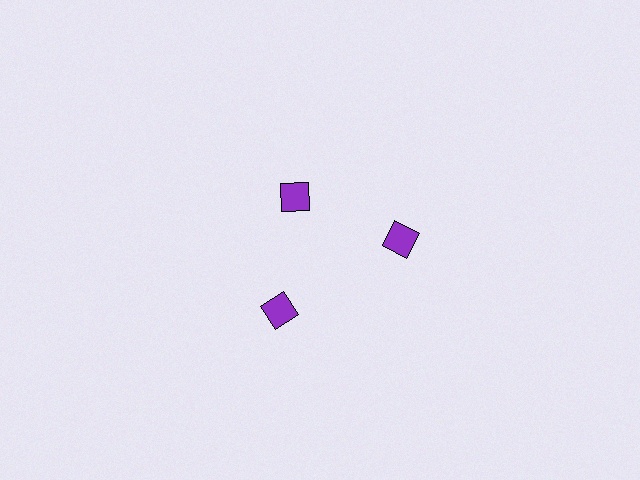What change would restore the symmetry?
The symmetry would be restored by moving it outward, back onto the ring so that all 3 diamonds sit at equal angles and equal distance from the center.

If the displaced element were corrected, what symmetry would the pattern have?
It would have 3-fold rotational symmetry — the pattern would map onto itself every 120 degrees.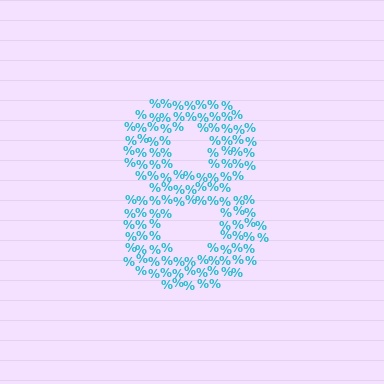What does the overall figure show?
The overall figure shows the digit 8.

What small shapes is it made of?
It is made of small percent signs.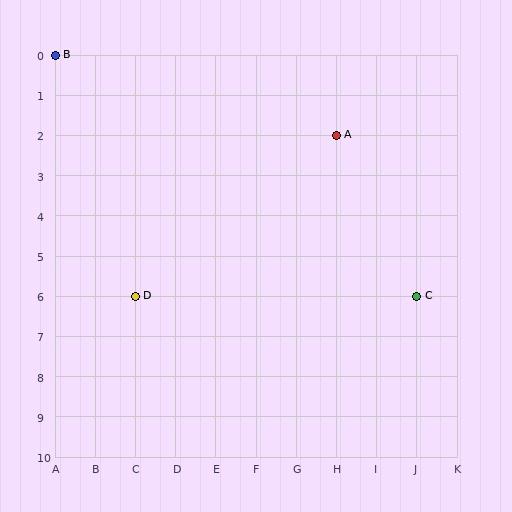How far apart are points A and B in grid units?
Points A and B are 7 columns and 2 rows apart (about 7.3 grid units diagonally).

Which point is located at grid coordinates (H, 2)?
Point A is at (H, 2).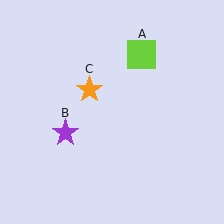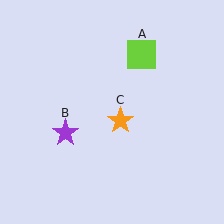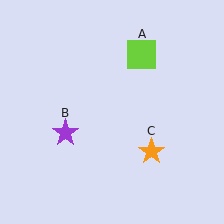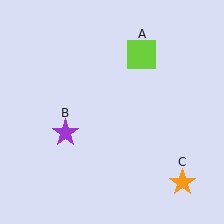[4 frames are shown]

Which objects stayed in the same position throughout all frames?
Lime square (object A) and purple star (object B) remained stationary.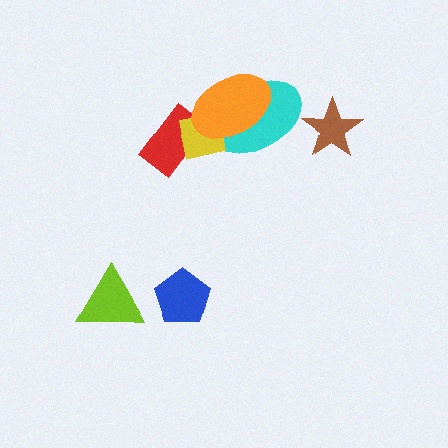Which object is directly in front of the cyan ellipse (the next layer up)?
The yellow square is directly in front of the cyan ellipse.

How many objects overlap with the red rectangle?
2 objects overlap with the red rectangle.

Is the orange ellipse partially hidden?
No, no other shape covers it.